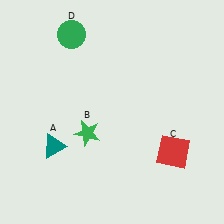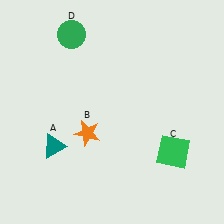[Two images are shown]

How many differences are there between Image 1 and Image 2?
There are 2 differences between the two images.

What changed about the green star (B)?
In Image 1, B is green. In Image 2, it changed to orange.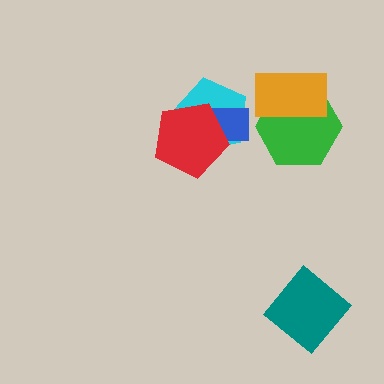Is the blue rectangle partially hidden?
Yes, it is partially covered by another shape.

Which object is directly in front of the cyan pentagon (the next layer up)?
The blue rectangle is directly in front of the cyan pentagon.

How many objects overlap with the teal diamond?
0 objects overlap with the teal diamond.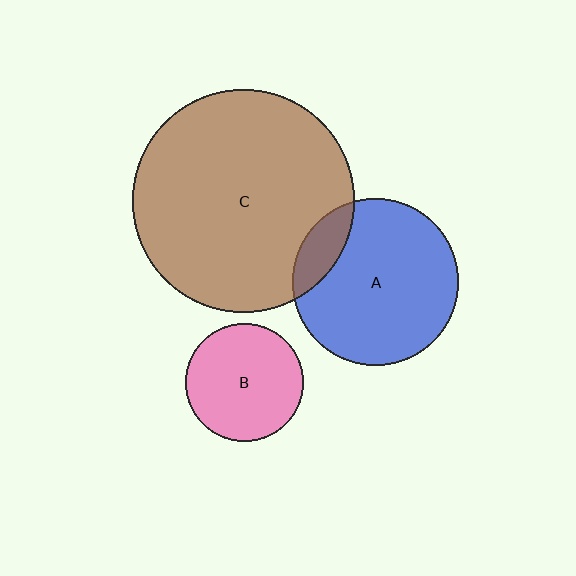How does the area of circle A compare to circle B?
Approximately 2.0 times.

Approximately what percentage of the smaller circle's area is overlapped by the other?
Approximately 15%.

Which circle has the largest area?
Circle C (brown).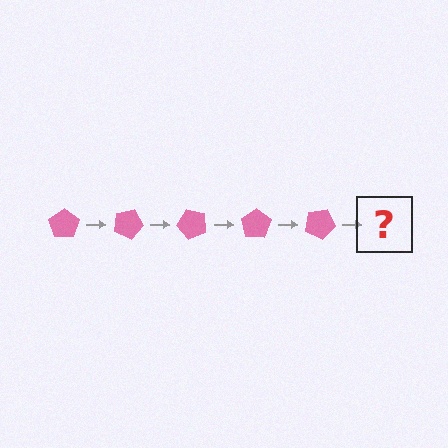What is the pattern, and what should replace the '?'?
The pattern is that the pentagon rotates 25 degrees each step. The '?' should be a pink pentagon rotated 125 degrees.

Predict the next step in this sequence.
The next step is a pink pentagon rotated 125 degrees.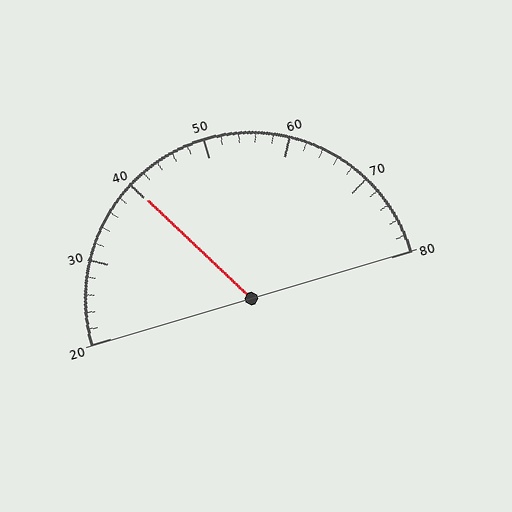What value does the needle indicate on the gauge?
The needle indicates approximately 40.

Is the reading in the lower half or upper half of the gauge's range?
The reading is in the lower half of the range (20 to 80).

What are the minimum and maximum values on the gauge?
The gauge ranges from 20 to 80.